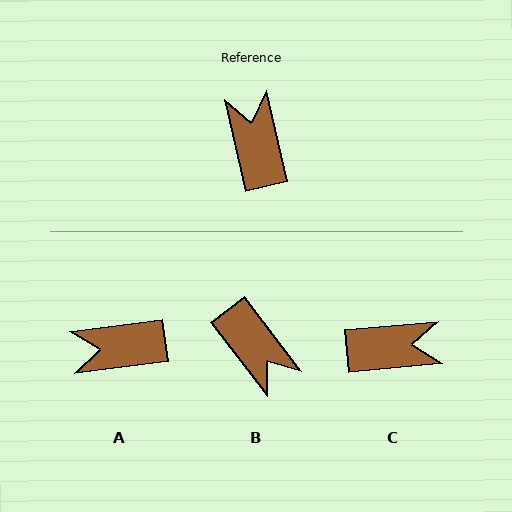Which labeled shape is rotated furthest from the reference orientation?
B, about 156 degrees away.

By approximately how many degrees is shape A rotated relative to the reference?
Approximately 84 degrees counter-clockwise.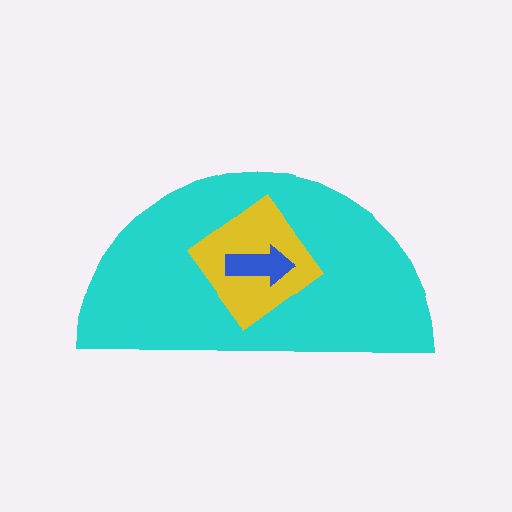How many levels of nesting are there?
3.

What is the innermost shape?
The blue arrow.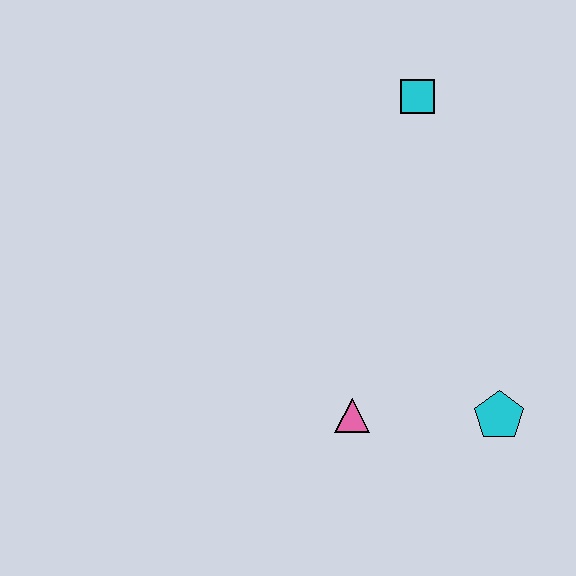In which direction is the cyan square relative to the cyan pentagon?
The cyan square is above the cyan pentagon.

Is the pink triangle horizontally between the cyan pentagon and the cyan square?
No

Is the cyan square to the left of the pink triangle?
No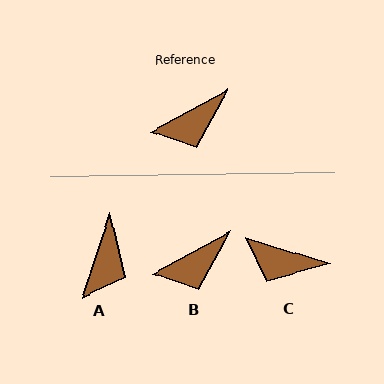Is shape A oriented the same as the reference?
No, it is off by about 42 degrees.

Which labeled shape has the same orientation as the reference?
B.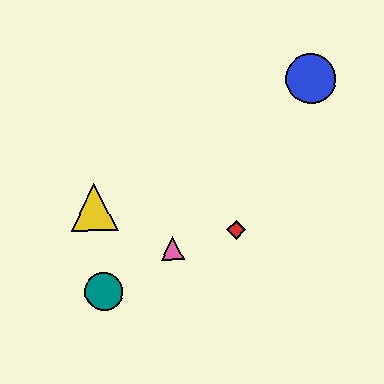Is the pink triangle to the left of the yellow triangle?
No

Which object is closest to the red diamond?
The pink triangle is closest to the red diamond.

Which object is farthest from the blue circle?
The teal circle is farthest from the blue circle.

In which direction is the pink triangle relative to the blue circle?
The pink triangle is below the blue circle.